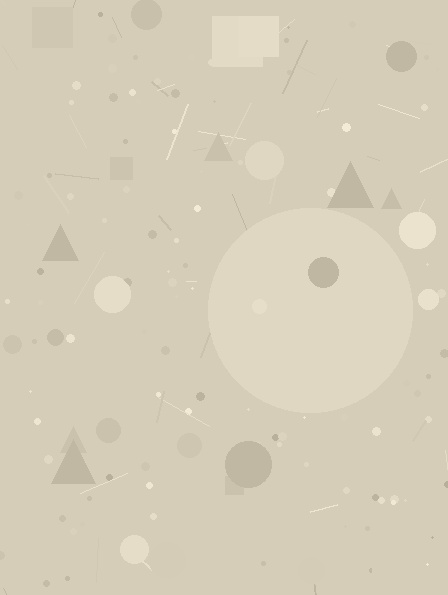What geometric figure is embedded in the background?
A circle is embedded in the background.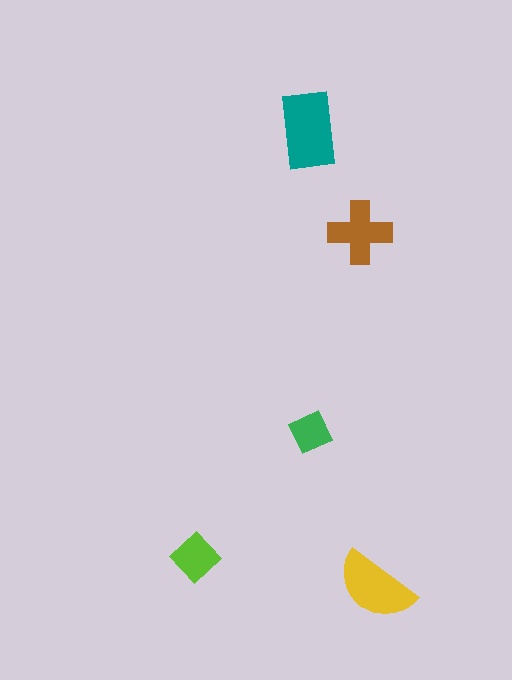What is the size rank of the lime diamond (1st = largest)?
4th.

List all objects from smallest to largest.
The green square, the lime diamond, the brown cross, the yellow semicircle, the teal rectangle.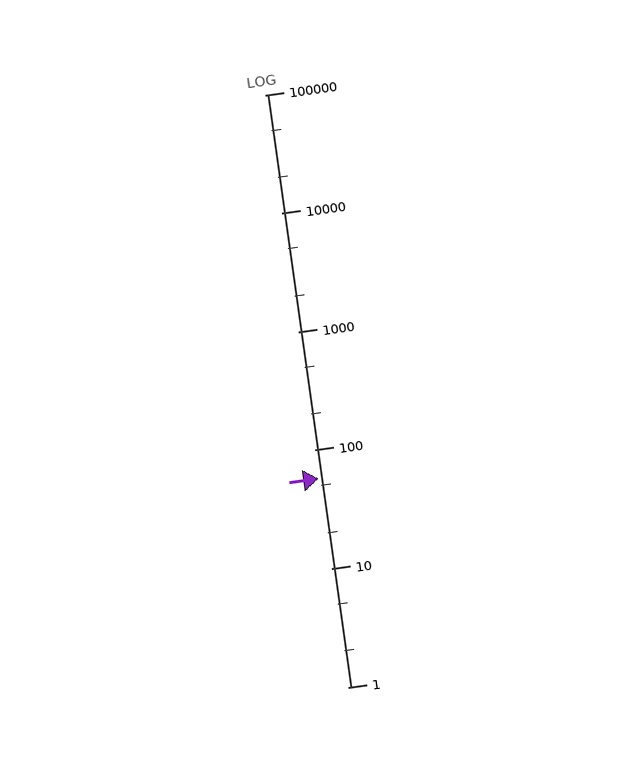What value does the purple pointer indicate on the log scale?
The pointer indicates approximately 58.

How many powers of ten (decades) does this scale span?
The scale spans 5 decades, from 1 to 100000.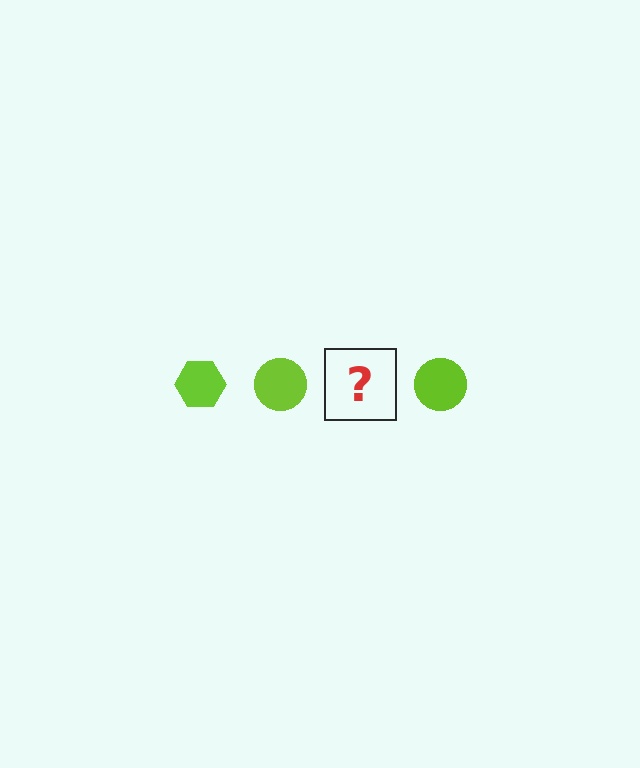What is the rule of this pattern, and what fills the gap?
The rule is that the pattern cycles through hexagon, circle shapes in lime. The gap should be filled with a lime hexagon.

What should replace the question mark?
The question mark should be replaced with a lime hexagon.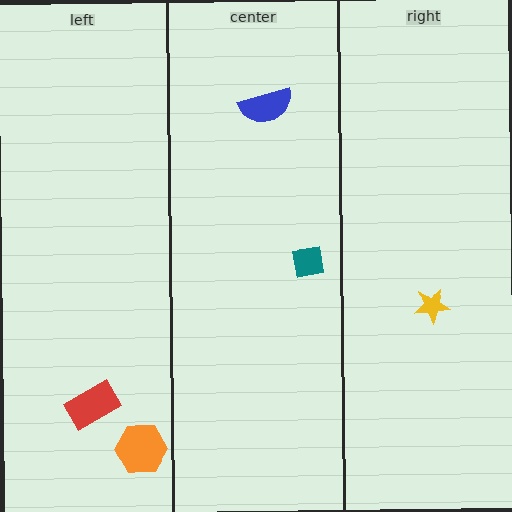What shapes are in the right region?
The yellow star.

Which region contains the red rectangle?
The left region.